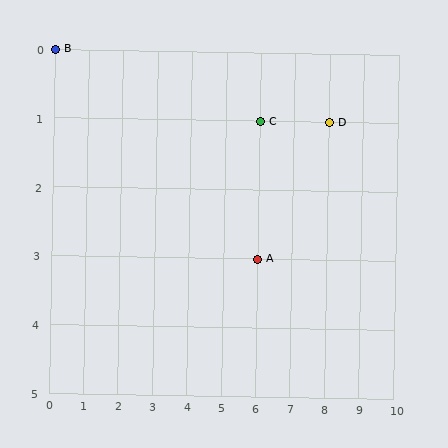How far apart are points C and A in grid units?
Points C and A are 2 rows apart.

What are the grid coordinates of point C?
Point C is at grid coordinates (6, 1).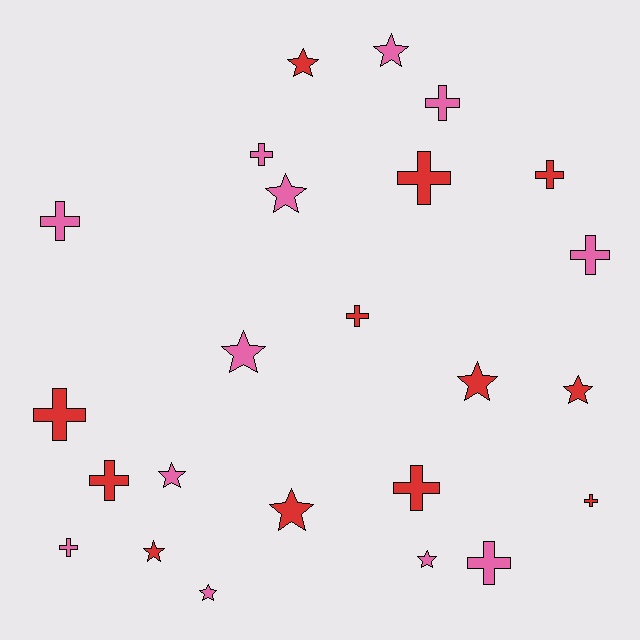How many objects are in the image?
There are 24 objects.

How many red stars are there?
There are 5 red stars.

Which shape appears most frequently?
Cross, with 13 objects.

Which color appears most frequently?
Pink, with 12 objects.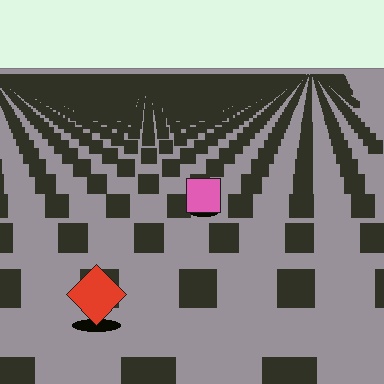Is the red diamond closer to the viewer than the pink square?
Yes. The red diamond is closer — you can tell from the texture gradient: the ground texture is coarser near it.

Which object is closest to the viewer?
The red diamond is closest. The texture marks near it are larger and more spread out.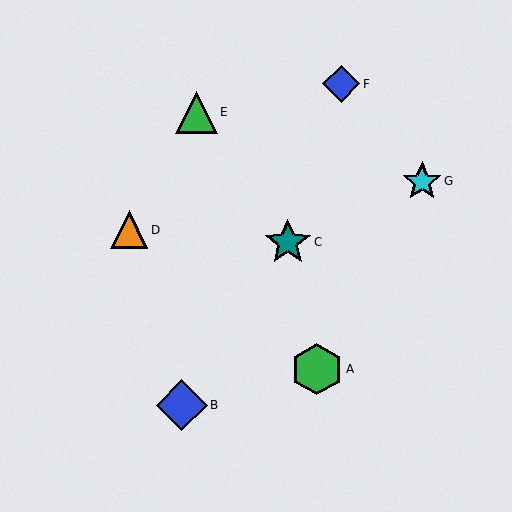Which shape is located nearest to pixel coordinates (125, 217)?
The orange triangle (labeled D) at (129, 230) is nearest to that location.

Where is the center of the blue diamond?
The center of the blue diamond is at (182, 405).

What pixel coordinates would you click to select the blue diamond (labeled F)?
Click at (341, 84) to select the blue diamond F.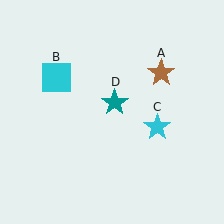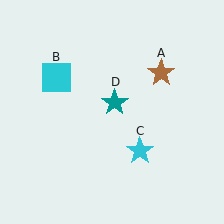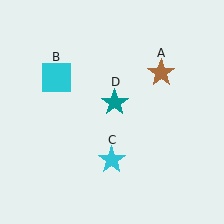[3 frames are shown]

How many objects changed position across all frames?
1 object changed position: cyan star (object C).